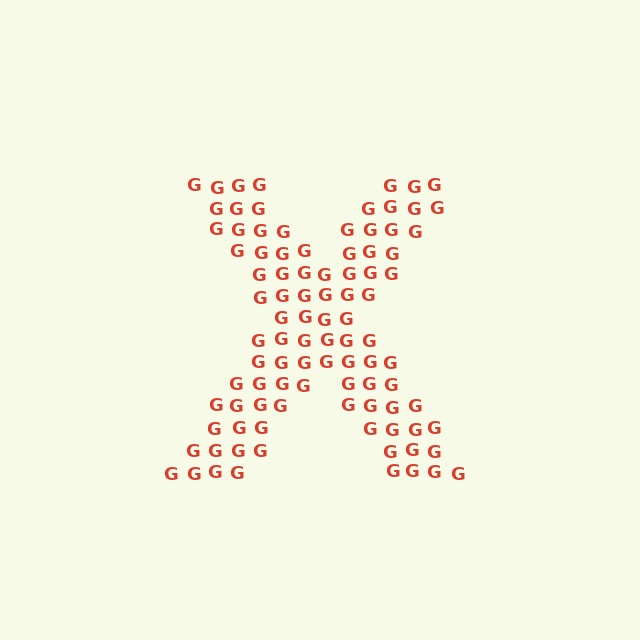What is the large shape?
The large shape is the letter X.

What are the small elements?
The small elements are letter G's.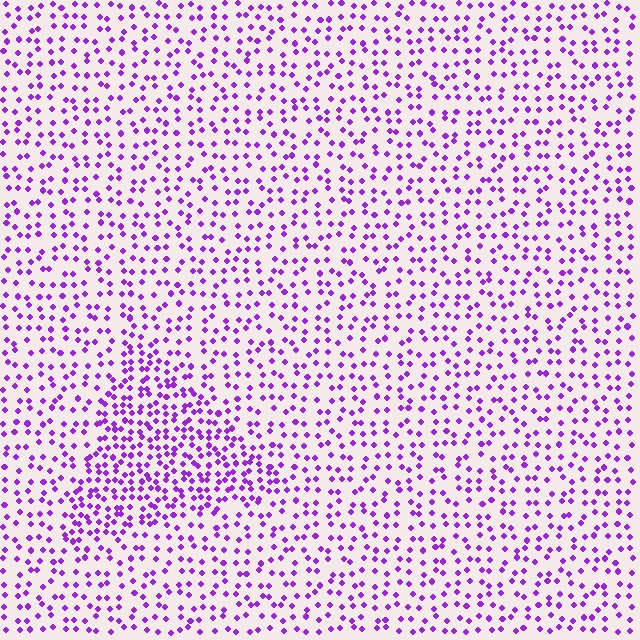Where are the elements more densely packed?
The elements are more densely packed inside the triangle boundary.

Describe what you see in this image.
The image contains small purple elements arranged at two different densities. A triangle-shaped region is visible where the elements are more densely packed than the surrounding area.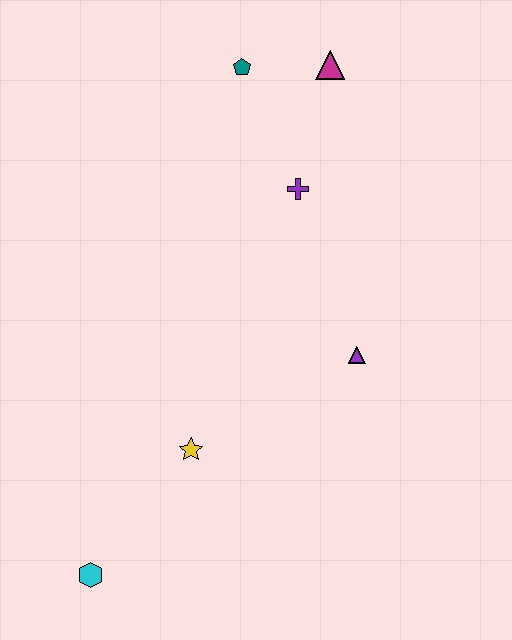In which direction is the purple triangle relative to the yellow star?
The purple triangle is to the right of the yellow star.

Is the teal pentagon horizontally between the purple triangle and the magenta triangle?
No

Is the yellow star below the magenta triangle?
Yes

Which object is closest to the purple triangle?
The purple cross is closest to the purple triangle.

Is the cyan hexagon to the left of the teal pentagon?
Yes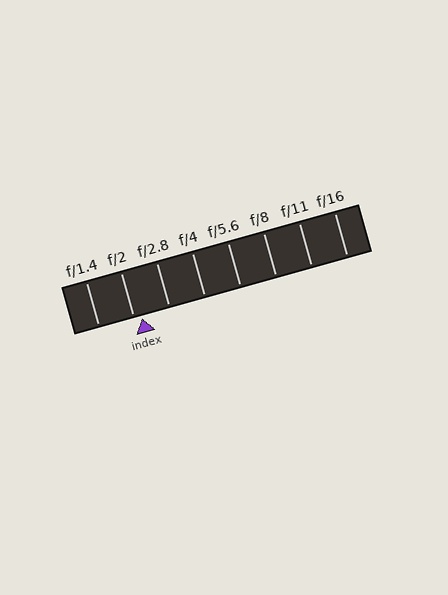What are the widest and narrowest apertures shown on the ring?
The widest aperture shown is f/1.4 and the narrowest is f/16.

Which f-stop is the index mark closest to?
The index mark is closest to f/2.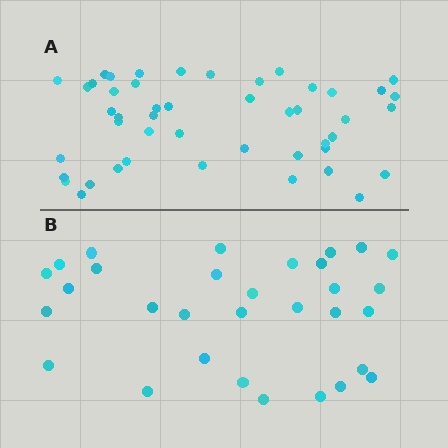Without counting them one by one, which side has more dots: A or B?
Region A (the top region) has more dots.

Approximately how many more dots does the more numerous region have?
Region A has approximately 15 more dots than region B.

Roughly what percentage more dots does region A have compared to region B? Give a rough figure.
About 50% more.